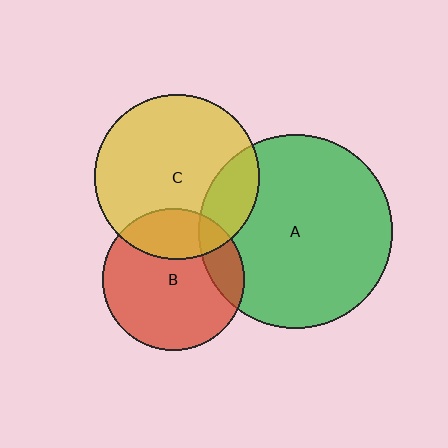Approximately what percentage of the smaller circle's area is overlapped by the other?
Approximately 25%.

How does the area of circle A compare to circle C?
Approximately 1.4 times.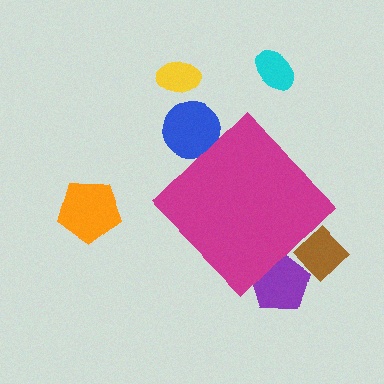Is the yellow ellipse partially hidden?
No, the yellow ellipse is fully visible.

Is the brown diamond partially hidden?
Yes, the brown diamond is partially hidden behind the magenta diamond.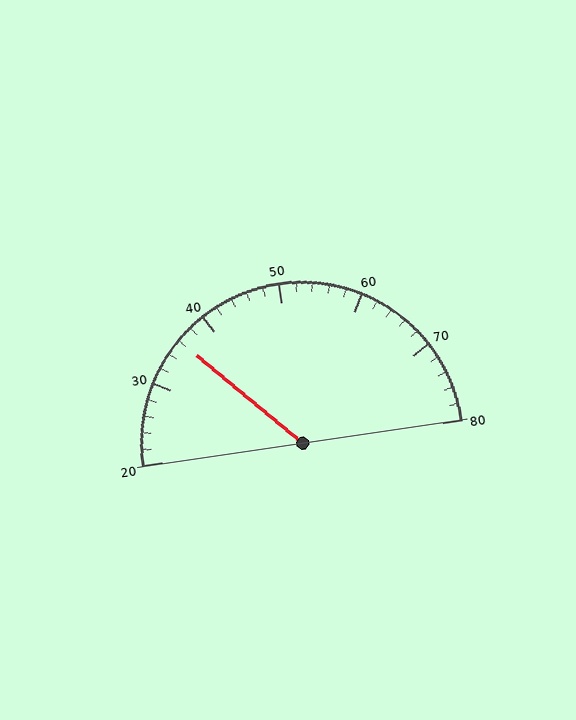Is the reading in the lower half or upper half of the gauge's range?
The reading is in the lower half of the range (20 to 80).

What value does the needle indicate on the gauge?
The needle indicates approximately 36.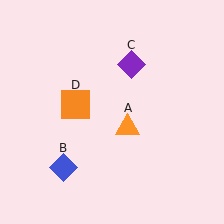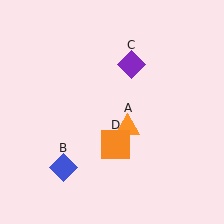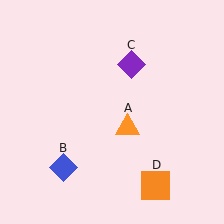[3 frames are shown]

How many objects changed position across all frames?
1 object changed position: orange square (object D).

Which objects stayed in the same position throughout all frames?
Orange triangle (object A) and blue diamond (object B) and purple diamond (object C) remained stationary.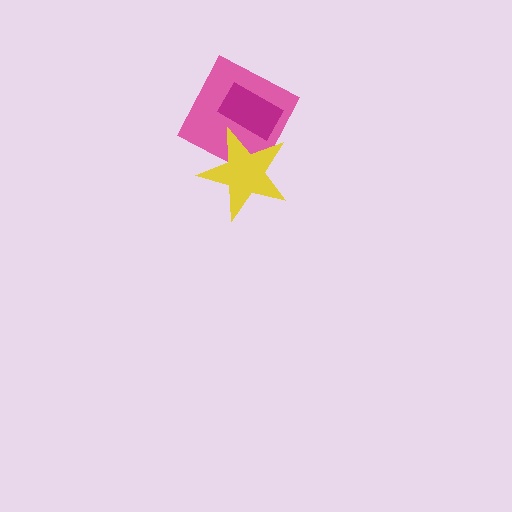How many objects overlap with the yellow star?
2 objects overlap with the yellow star.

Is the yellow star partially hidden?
No, no other shape covers it.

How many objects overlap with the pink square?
2 objects overlap with the pink square.